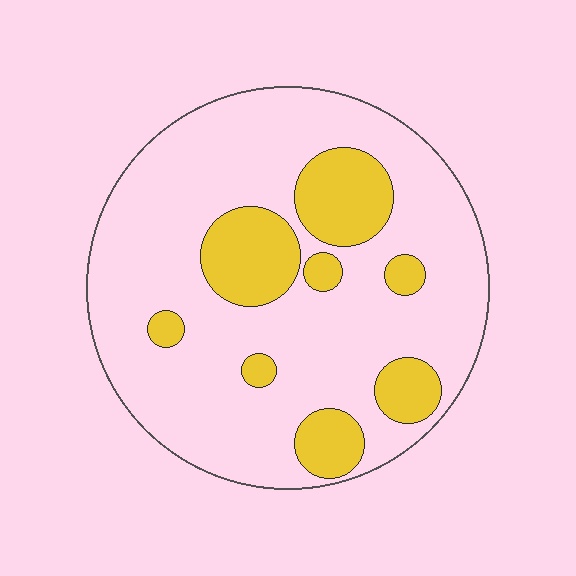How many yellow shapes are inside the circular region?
8.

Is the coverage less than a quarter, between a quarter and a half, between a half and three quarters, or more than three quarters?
Less than a quarter.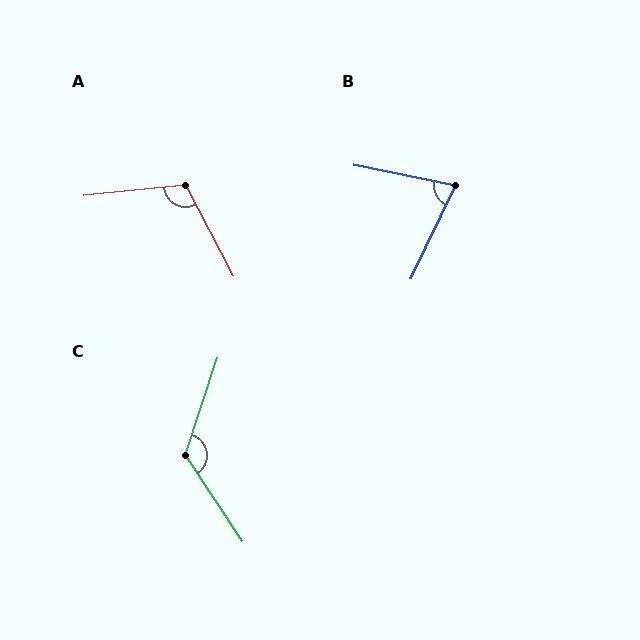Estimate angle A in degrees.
Approximately 112 degrees.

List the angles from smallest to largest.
B (76°), A (112°), C (128°).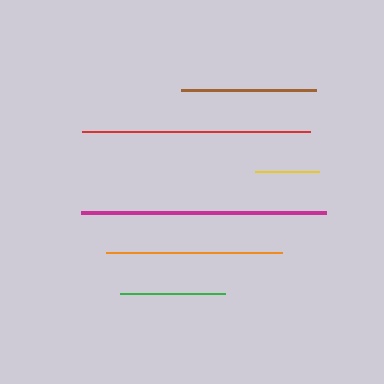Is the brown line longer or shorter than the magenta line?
The magenta line is longer than the brown line.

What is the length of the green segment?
The green segment is approximately 104 pixels long.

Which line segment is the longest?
The magenta line is the longest at approximately 245 pixels.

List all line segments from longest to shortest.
From longest to shortest: magenta, red, orange, brown, green, yellow.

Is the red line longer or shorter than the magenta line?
The magenta line is longer than the red line.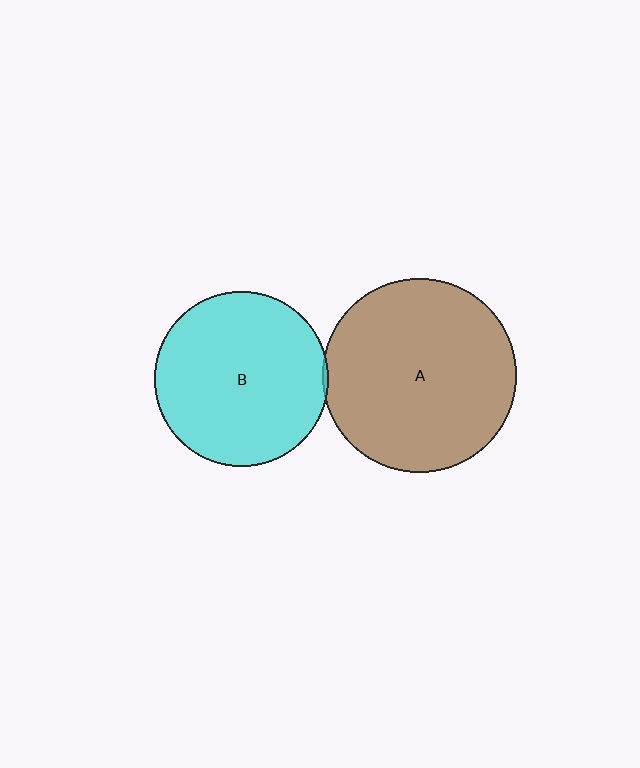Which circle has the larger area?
Circle A (brown).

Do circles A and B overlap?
Yes.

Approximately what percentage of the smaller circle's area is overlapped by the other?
Approximately 5%.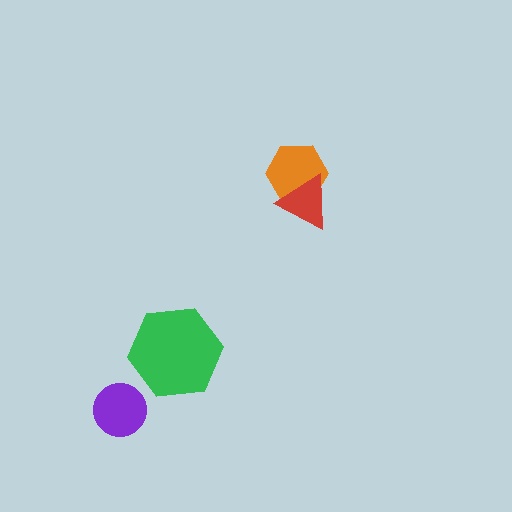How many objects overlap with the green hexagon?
0 objects overlap with the green hexagon.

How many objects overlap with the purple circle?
0 objects overlap with the purple circle.